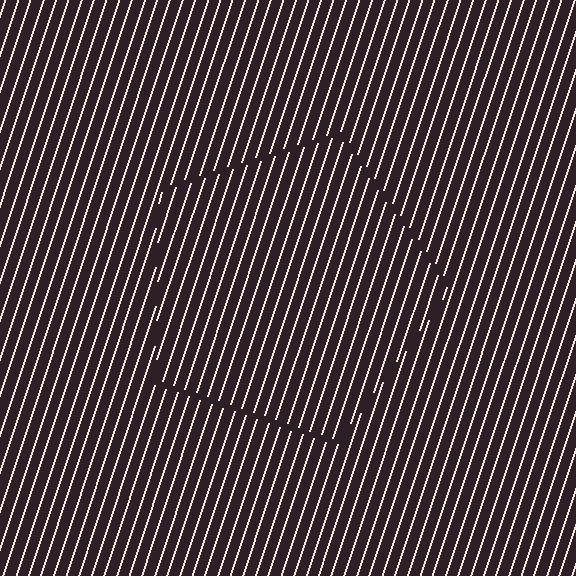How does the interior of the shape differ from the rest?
The interior of the shape contains the same grating, shifted by half a period — the contour is defined by the phase discontinuity where line-ends from the inner and outer gratings abut.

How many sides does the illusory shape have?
5 sides — the line-ends trace a pentagon.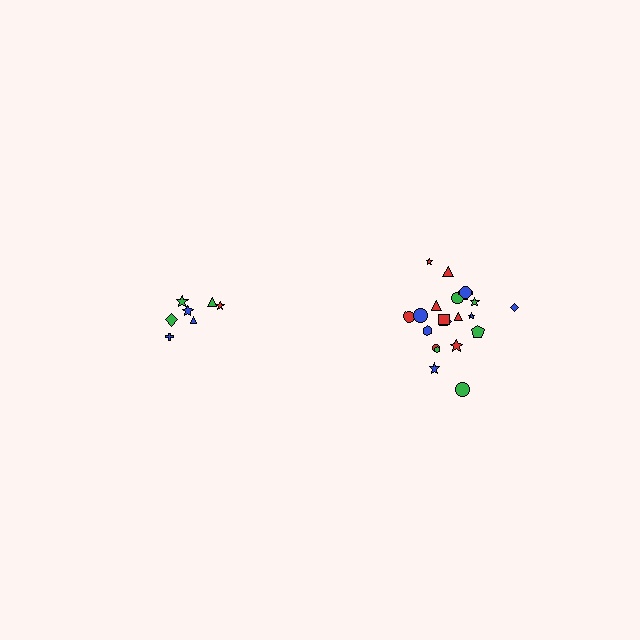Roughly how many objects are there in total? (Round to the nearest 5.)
Roughly 30 objects in total.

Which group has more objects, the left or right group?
The right group.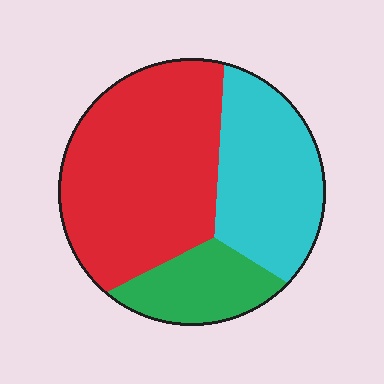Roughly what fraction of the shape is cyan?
Cyan covers roughly 30% of the shape.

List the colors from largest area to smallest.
From largest to smallest: red, cyan, green.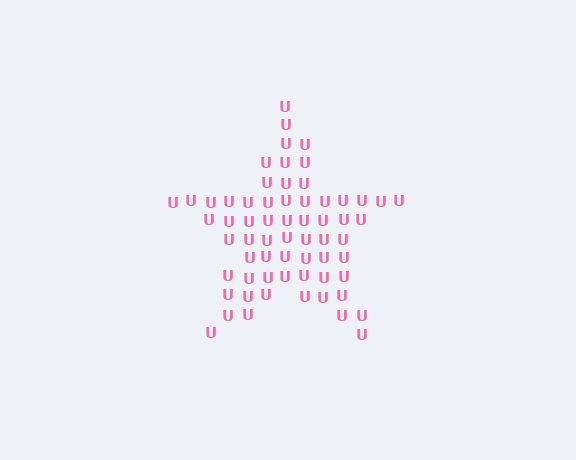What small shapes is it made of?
It is made of small letter U's.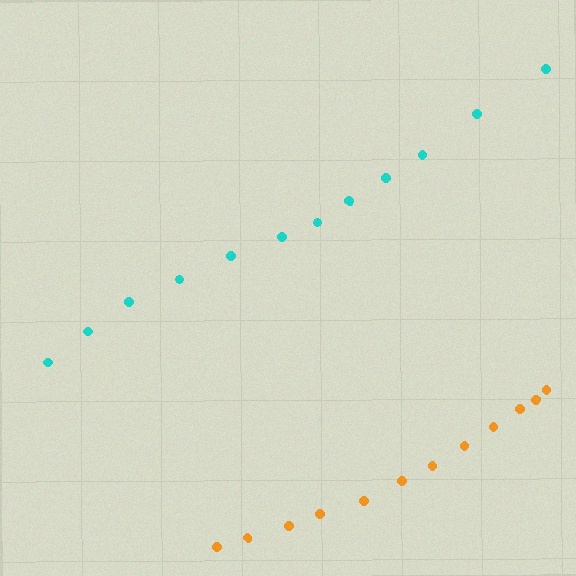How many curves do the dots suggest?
There are 2 distinct paths.